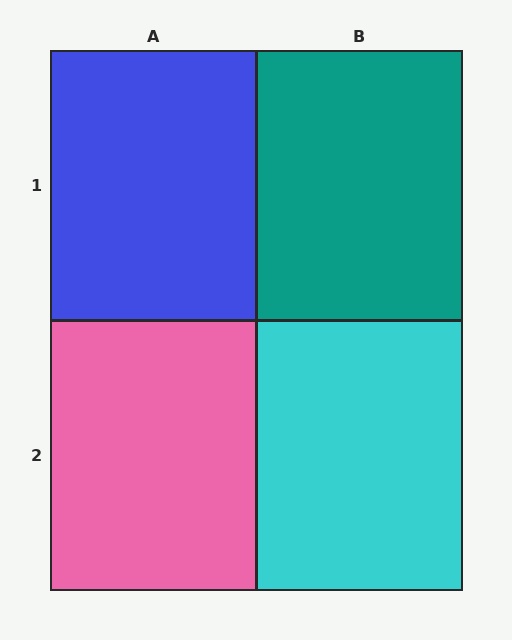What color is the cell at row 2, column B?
Cyan.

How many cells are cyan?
1 cell is cyan.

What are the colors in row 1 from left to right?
Blue, teal.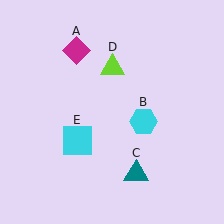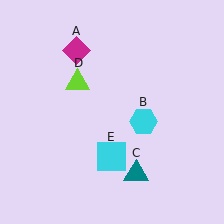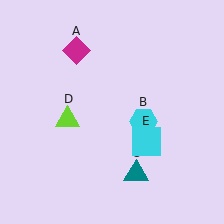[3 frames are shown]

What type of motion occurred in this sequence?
The lime triangle (object D), cyan square (object E) rotated counterclockwise around the center of the scene.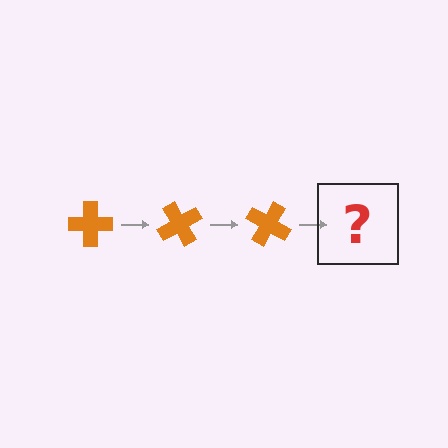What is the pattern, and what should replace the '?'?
The pattern is that the cross rotates 60 degrees each step. The '?' should be an orange cross rotated 180 degrees.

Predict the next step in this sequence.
The next step is an orange cross rotated 180 degrees.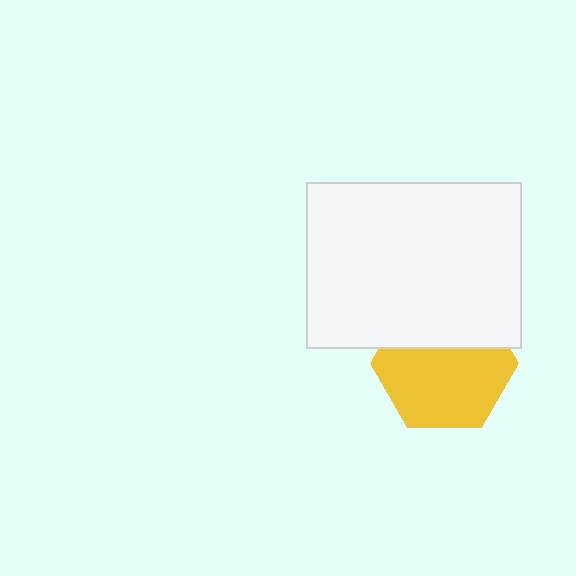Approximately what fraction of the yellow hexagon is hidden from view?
Roughly 36% of the yellow hexagon is hidden behind the white rectangle.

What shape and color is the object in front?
The object in front is a white rectangle.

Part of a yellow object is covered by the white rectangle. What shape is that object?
It is a hexagon.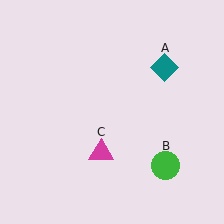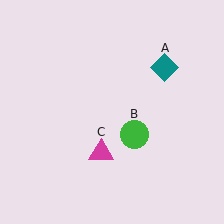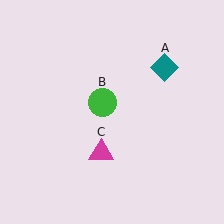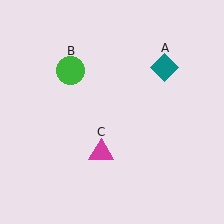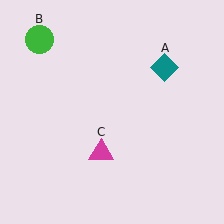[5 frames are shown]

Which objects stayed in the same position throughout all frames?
Teal diamond (object A) and magenta triangle (object C) remained stationary.